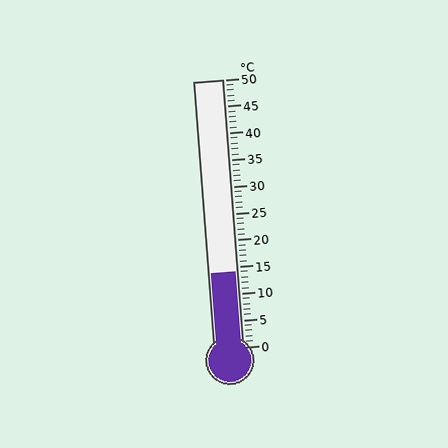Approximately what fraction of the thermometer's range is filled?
The thermometer is filled to approximately 30% of its range.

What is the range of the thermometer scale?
The thermometer scale ranges from 0°C to 50°C.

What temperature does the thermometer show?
The thermometer shows approximately 14°C.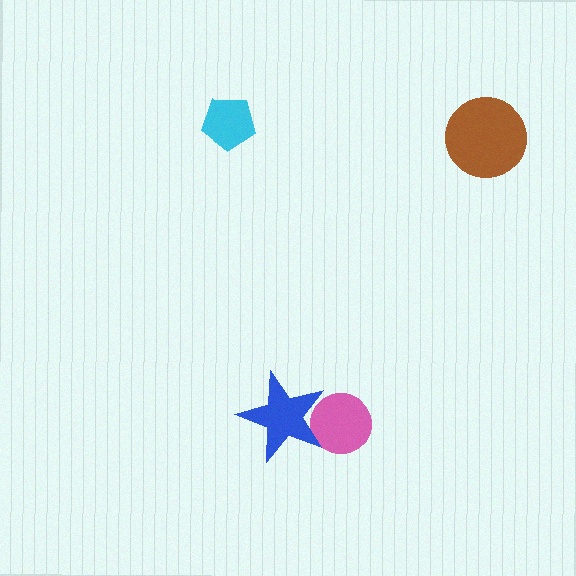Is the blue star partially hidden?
No, no other shape covers it.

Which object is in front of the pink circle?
The blue star is in front of the pink circle.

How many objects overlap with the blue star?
1 object overlaps with the blue star.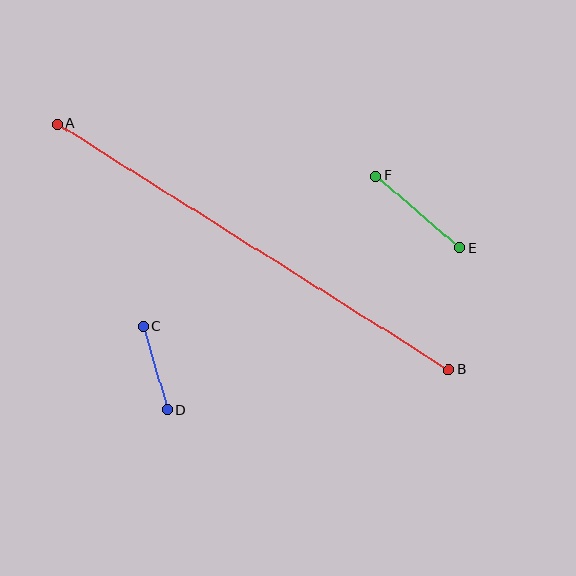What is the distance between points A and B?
The distance is approximately 462 pixels.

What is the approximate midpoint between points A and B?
The midpoint is at approximately (254, 247) pixels.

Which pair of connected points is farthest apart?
Points A and B are farthest apart.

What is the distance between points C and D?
The distance is approximately 87 pixels.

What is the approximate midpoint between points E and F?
The midpoint is at approximately (418, 212) pixels.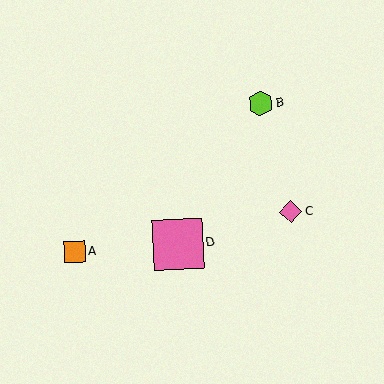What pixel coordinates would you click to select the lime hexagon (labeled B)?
Click at (261, 103) to select the lime hexagon B.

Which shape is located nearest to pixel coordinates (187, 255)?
The pink square (labeled D) at (178, 244) is nearest to that location.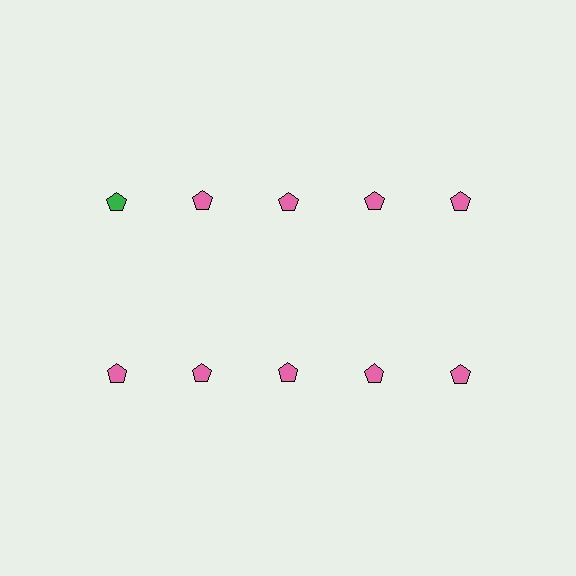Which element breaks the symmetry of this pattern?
The green pentagon in the top row, leftmost column breaks the symmetry. All other shapes are pink pentagons.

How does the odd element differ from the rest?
It has a different color: green instead of pink.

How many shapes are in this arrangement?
There are 10 shapes arranged in a grid pattern.